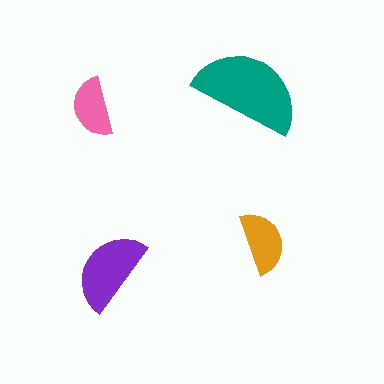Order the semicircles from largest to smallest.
the teal one, the purple one, the orange one, the pink one.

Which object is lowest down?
The purple semicircle is bottommost.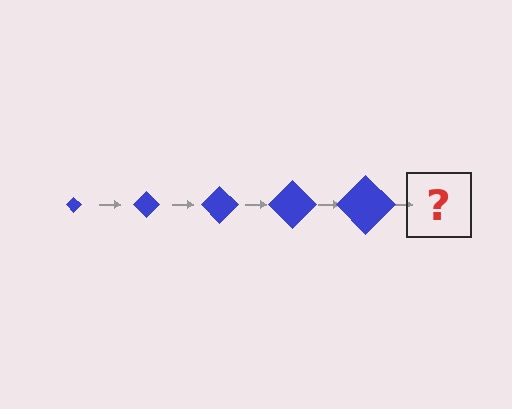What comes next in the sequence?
The next element should be a blue diamond, larger than the previous one.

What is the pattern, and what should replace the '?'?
The pattern is that the diamond gets progressively larger each step. The '?' should be a blue diamond, larger than the previous one.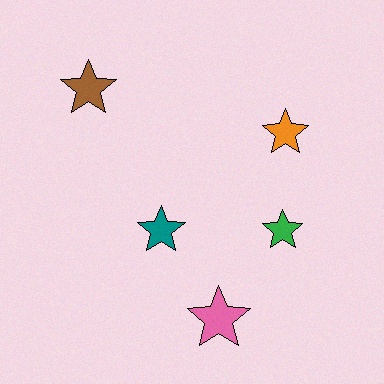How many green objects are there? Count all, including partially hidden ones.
There is 1 green object.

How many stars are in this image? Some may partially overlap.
There are 5 stars.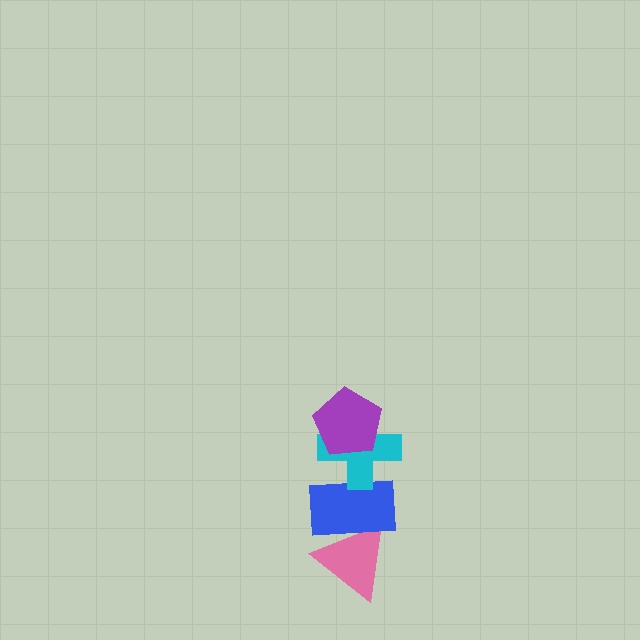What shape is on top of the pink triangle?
The blue rectangle is on top of the pink triangle.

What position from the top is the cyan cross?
The cyan cross is 2nd from the top.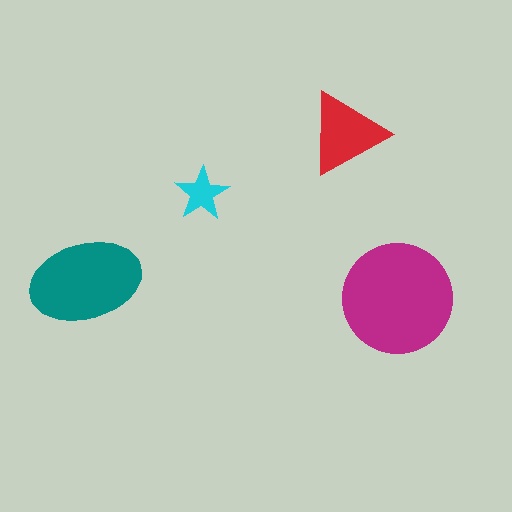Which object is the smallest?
The cyan star.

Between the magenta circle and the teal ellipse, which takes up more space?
The magenta circle.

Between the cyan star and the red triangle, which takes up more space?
The red triangle.